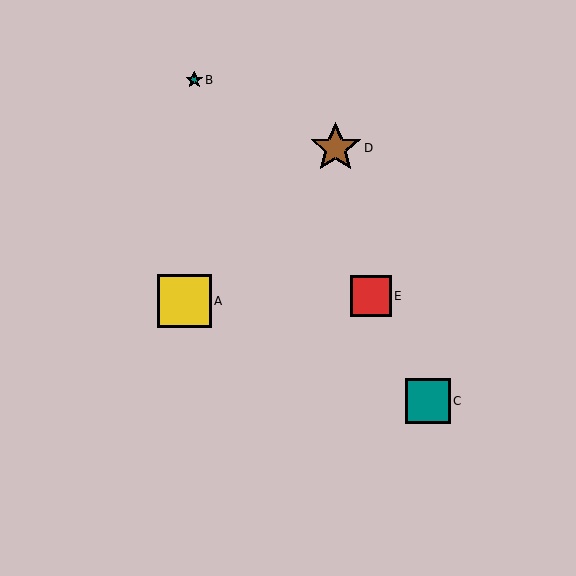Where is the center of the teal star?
The center of the teal star is at (194, 80).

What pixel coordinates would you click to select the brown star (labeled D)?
Click at (336, 148) to select the brown star D.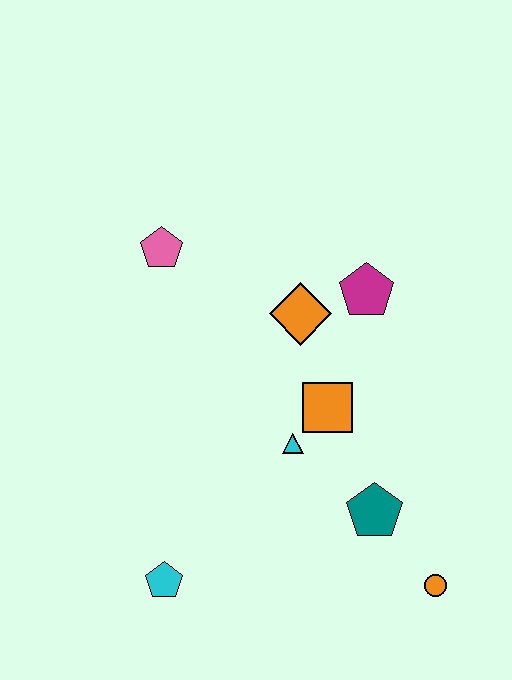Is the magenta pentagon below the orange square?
No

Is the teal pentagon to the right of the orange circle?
No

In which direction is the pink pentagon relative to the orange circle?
The pink pentagon is above the orange circle.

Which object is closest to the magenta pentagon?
The orange diamond is closest to the magenta pentagon.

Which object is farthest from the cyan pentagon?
The magenta pentagon is farthest from the cyan pentagon.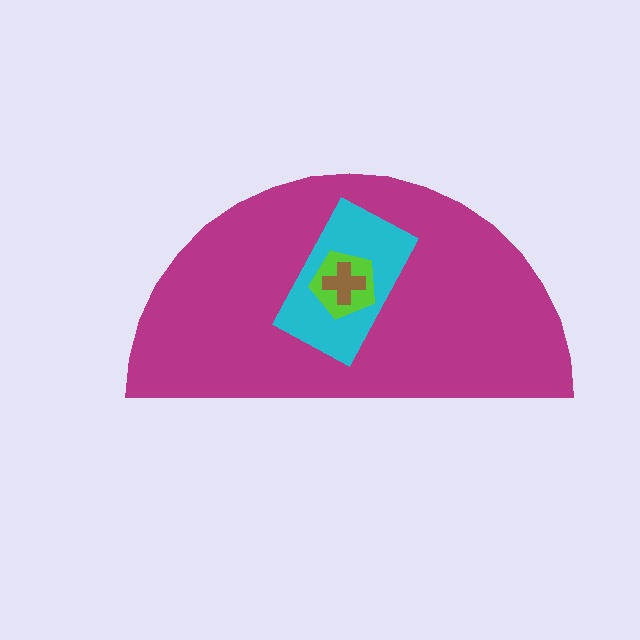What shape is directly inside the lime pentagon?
The brown cross.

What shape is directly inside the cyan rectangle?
The lime pentagon.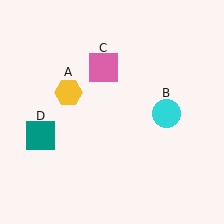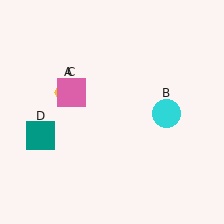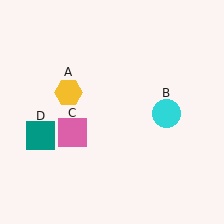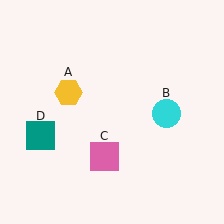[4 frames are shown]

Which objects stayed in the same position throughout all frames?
Yellow hexagon (object A) and cyan circle (object B) and teal square (object D) remained stationary.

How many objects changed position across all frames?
1 object changed position: pink square (object C).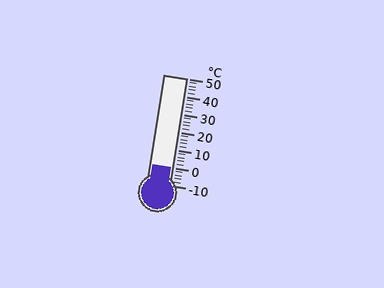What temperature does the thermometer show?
The thermometer shows approximately 0°C.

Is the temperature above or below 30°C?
The temperature is below 30°C.